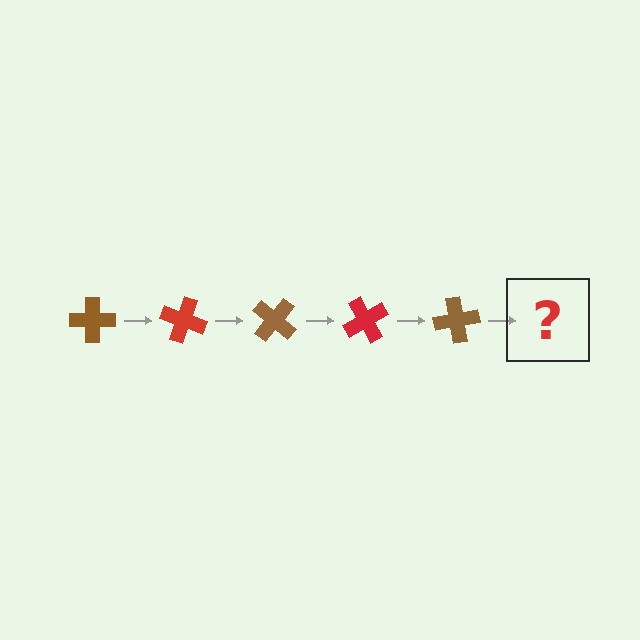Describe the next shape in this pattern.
It should be a red cross, rotated 100 degrees from the start.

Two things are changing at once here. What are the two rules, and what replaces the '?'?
The two rules are that it rotates 20 degrees each step and the color cycles through brown and red. The '?' should be a red cross, rotated 100 degrees from the start.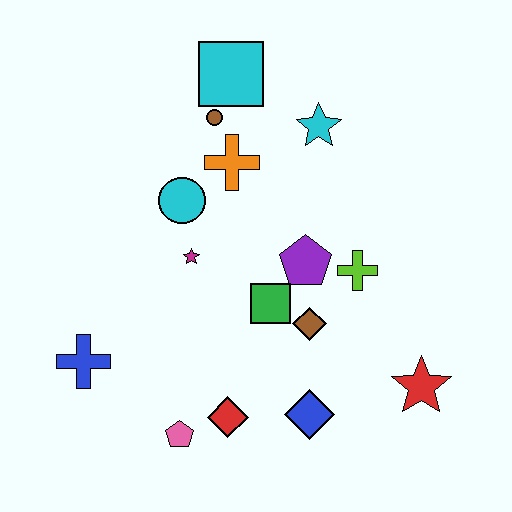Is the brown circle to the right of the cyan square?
No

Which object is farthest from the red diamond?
The cyan square is farthest from the red diamond.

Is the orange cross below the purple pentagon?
No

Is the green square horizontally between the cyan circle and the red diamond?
No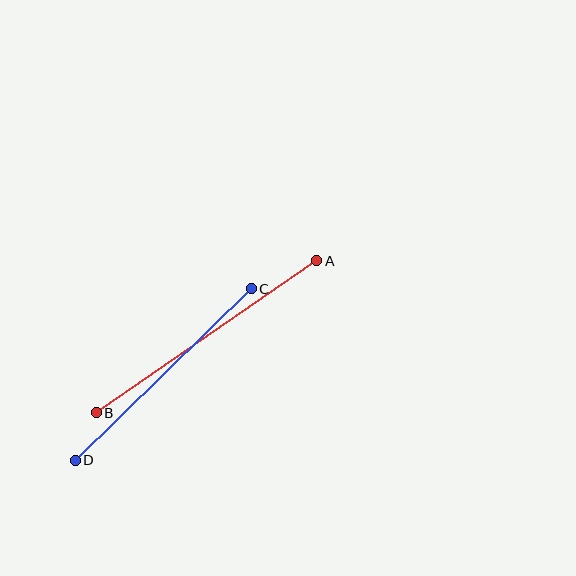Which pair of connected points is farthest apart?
Points A and B are farthest apart.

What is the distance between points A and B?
The distance is approximately 268 pixels.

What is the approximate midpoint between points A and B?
The midpoint is at approximately (206, 337) pixels.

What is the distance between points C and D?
The distance is approximately 246 pixels.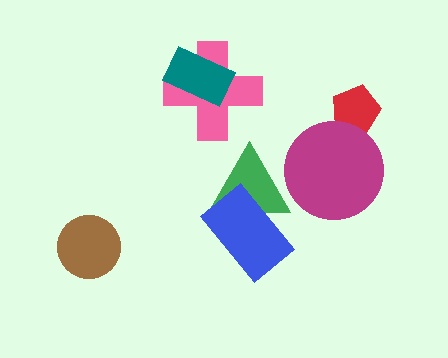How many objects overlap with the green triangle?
2 objects overlap with the green triangle.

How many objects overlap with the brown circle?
0 objects overlap with the brown circle.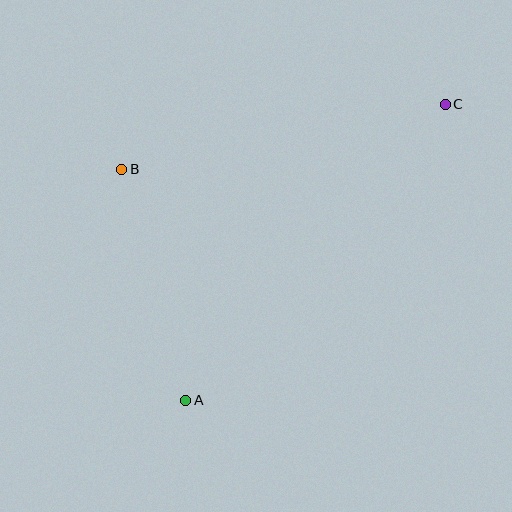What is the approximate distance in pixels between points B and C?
The distance between B and C is approximately 330 pixels.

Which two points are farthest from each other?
Points A and C are farthest from each other.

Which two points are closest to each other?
Points A and B are closest to each other.